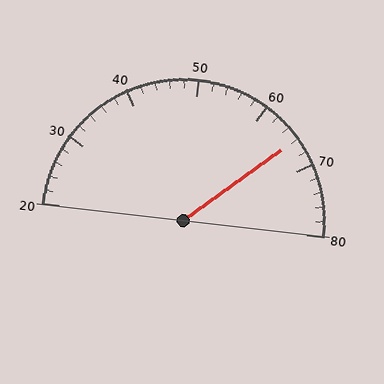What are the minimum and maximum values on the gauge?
The gauge ranges from 20 to 80.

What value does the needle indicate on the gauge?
The needle indicates approximately 66.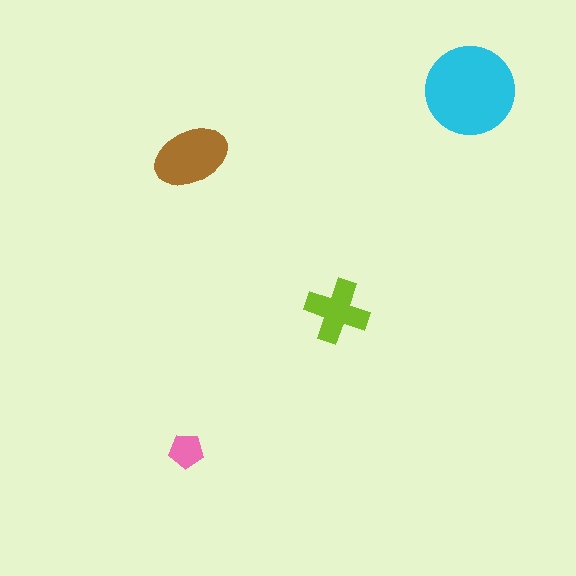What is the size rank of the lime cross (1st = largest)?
3rd.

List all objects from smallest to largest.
The pink pentagon, the lime cross, the brown ellipse, the cyan circle.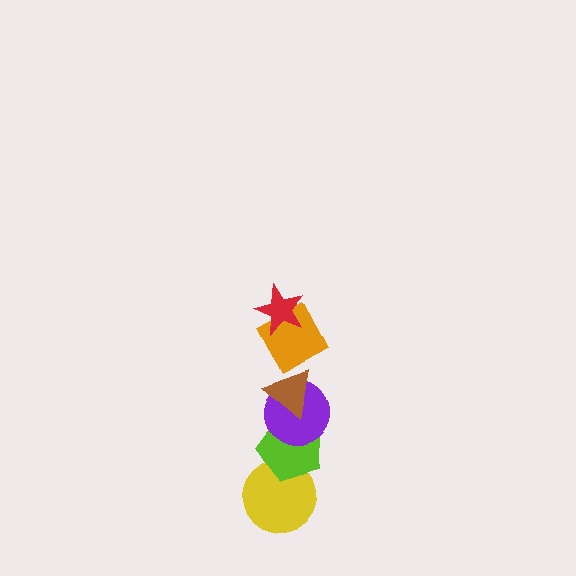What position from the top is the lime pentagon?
The lime pentagon is 5th from the top.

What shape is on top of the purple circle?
The brown triangle is on top of the purple circle.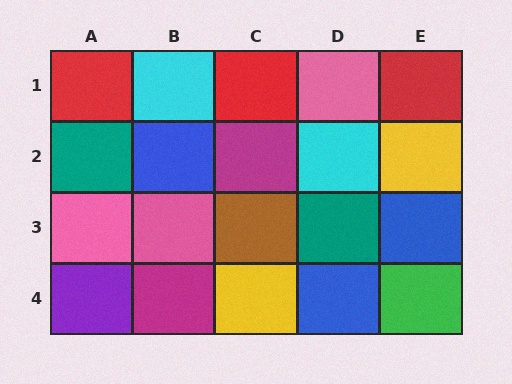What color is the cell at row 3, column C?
Brown.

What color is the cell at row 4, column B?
Magenta.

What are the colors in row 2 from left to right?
Teal, blue, magenta, cyan, yellow.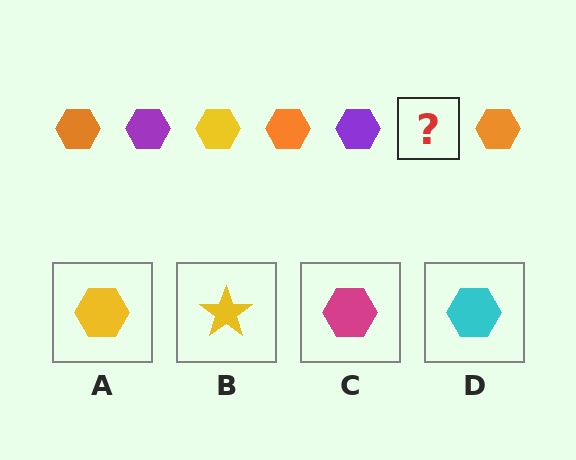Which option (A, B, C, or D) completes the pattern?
A.